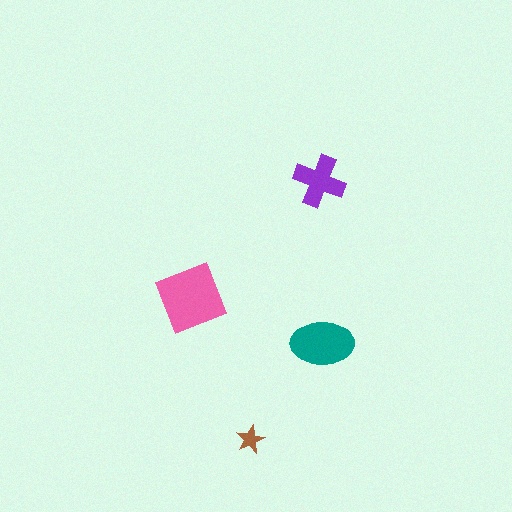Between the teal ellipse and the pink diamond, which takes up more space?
The pink diamond.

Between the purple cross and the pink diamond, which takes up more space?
The pink diamond.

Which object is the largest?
The pink diamond.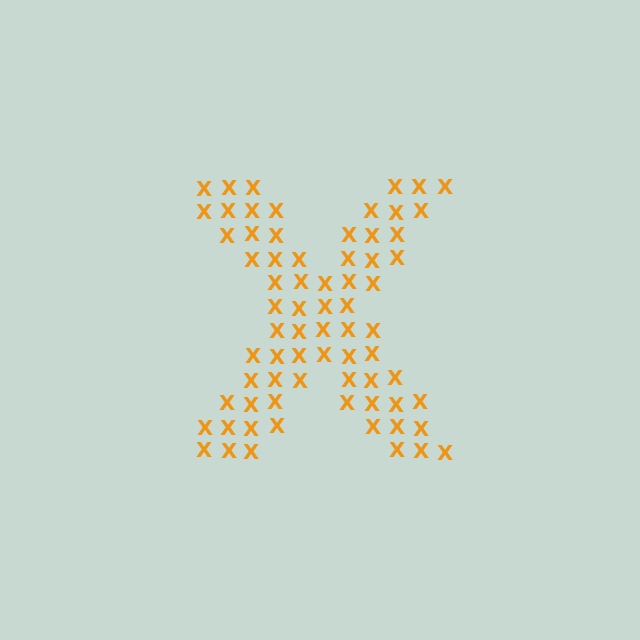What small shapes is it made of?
It is made of small letter X's.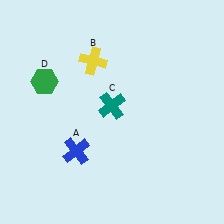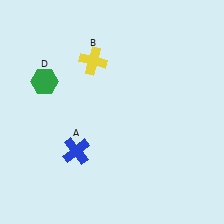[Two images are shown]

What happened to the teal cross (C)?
The teal cross (C) was removed in Image 2. It was in the top-left area of Image 1.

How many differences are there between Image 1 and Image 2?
There is 1 difference between the two images.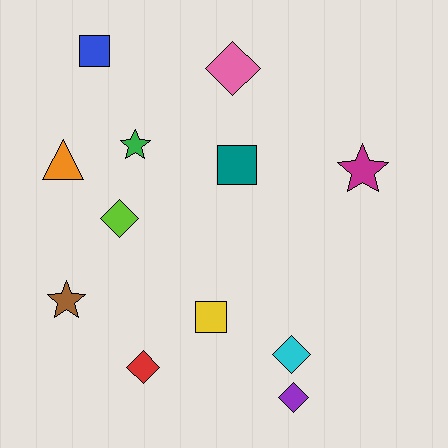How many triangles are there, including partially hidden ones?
There is 1 triangle.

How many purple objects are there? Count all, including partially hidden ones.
There is 1 purple object.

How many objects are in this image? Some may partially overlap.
There are 12 objects.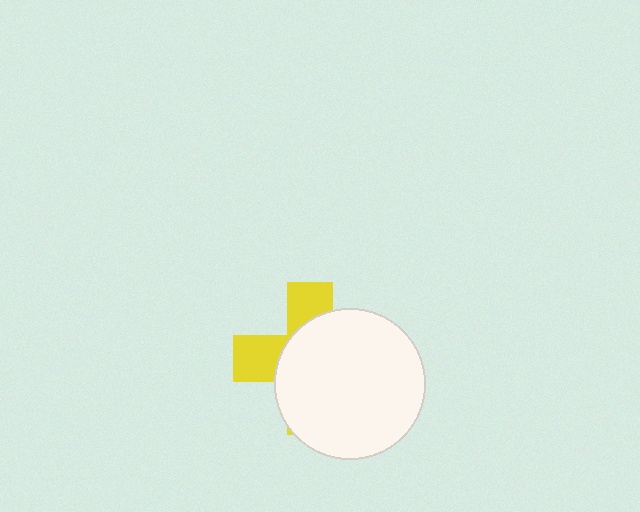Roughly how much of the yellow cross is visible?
A small part of it is visible (roughly 33%).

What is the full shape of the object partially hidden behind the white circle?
The partially hidden object is a yellow cross.